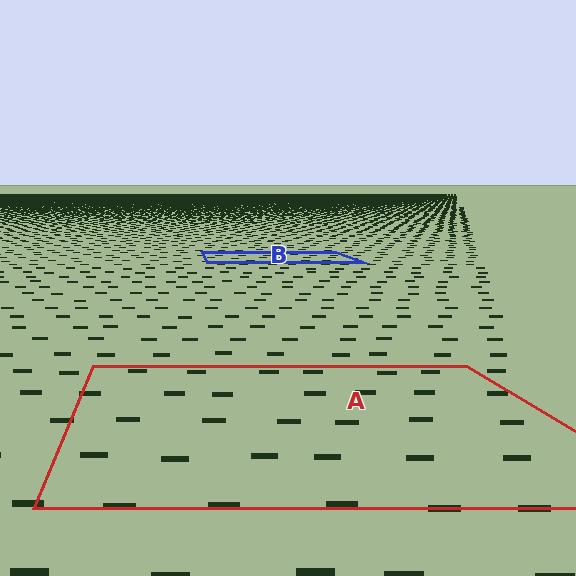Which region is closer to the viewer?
Region A is closer. The texture elements there are larger and more spread out.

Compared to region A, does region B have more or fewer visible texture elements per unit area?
Region B has more texture elements per unit area — they are packed more densely because it is farther away.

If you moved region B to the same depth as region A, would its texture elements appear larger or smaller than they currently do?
They would appear larger. At a closer depth, the same texture elements are projected at a bigger on-screen size.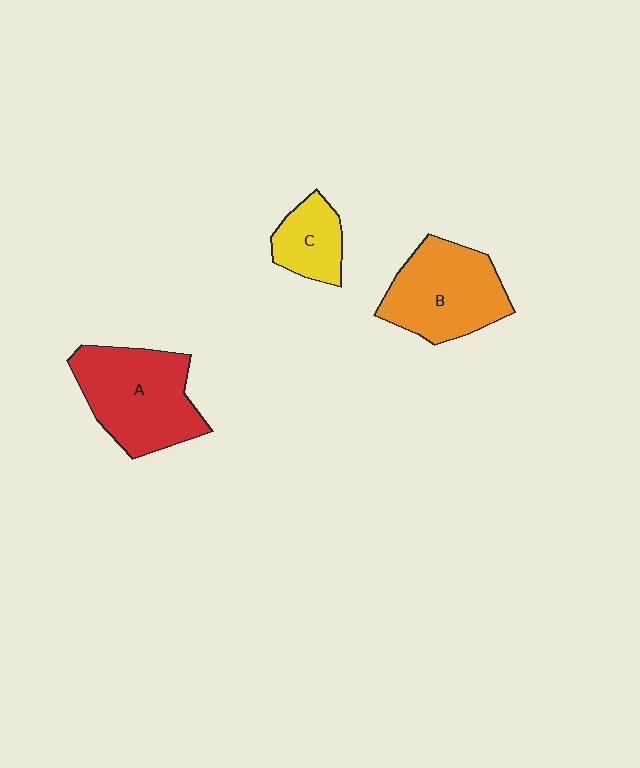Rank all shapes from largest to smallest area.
From largest to smallest: A (red), B (orange), C (yellow).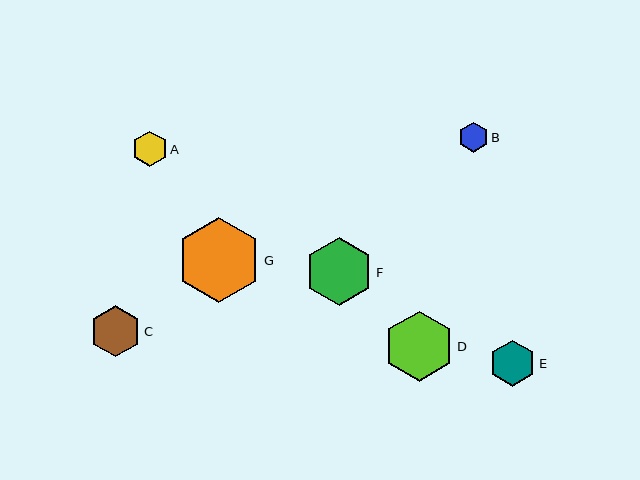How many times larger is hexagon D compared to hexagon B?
Hexagon D is approximately 2.3 times the size of hexagon B.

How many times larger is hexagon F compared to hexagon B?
Hexagon F is approximately 2.3 times the size of hexagon B.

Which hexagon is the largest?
Hexagon G is the largest with a size of approximately 85 pixels.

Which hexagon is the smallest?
Hexagon B is the smallest with a size of approximately 30 pixels.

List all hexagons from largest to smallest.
From largest to smallest: G, D, F, C, E, A, B.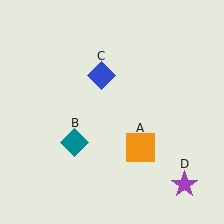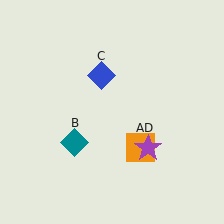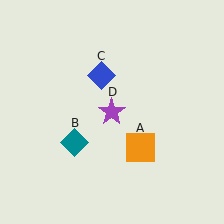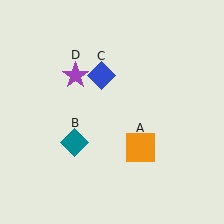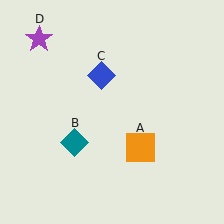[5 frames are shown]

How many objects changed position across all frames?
1 object changed position: purple star (object D).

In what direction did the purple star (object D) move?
The purple star (object D) moved up and to the left.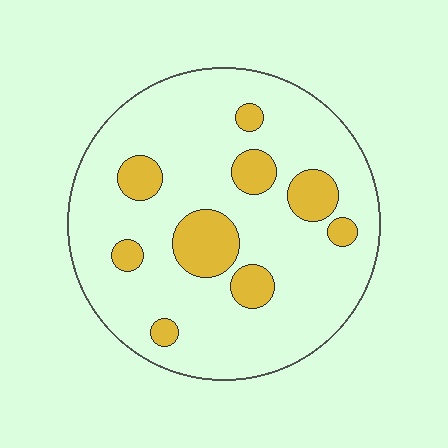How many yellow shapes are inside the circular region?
9.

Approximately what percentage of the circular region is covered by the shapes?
Approximately 20%.